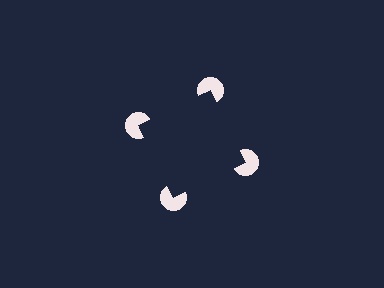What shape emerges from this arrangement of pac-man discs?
An illusory square — its edges are inferred from the aligned wedge cuts in the pac-man discs, not physically drawn.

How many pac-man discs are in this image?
There are 4 — one at each vertex of the illusory square.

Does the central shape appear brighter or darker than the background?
It typically appears slightly darker than the background, even though no actual brightness change is drawn.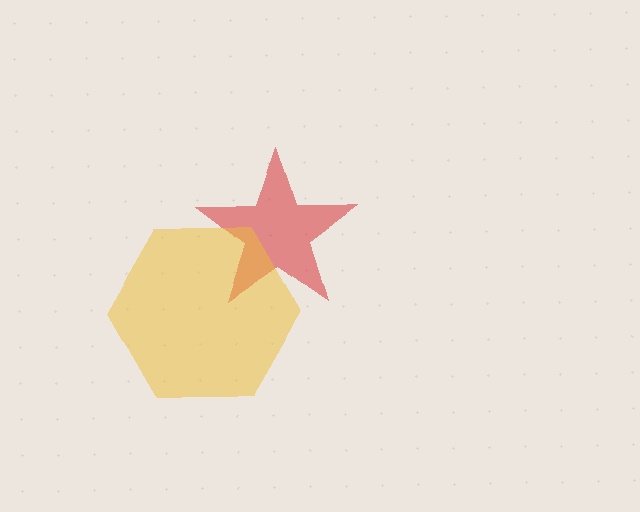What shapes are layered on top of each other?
The layered shapes are: a red star, a yellow hexagon.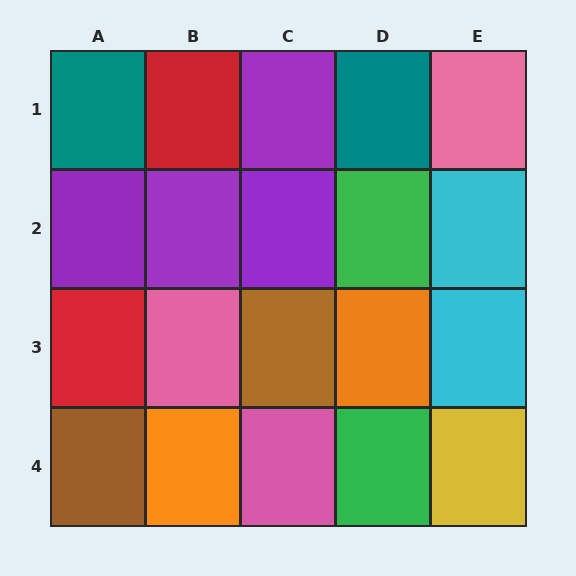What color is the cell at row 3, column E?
Cyan.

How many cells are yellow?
1 cell is yellow.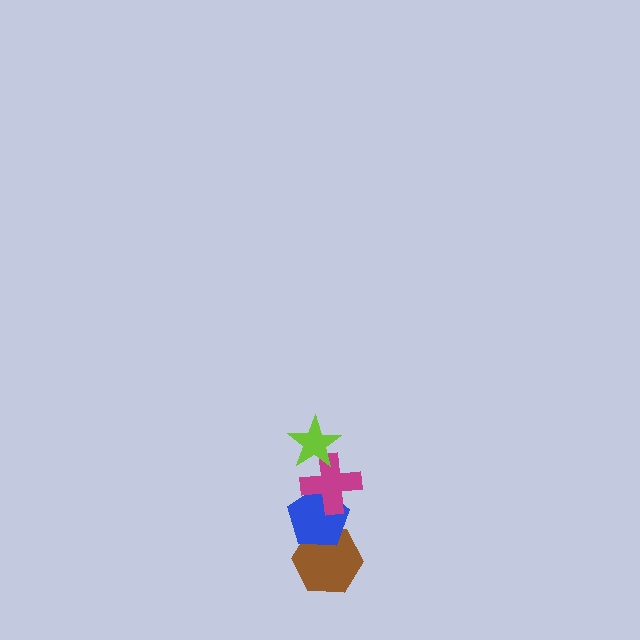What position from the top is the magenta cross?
The magenta cross is 2nd from the top.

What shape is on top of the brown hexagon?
The blue pentagon is on top of the brown hexagon.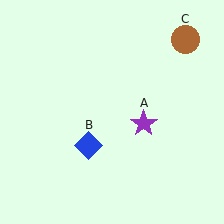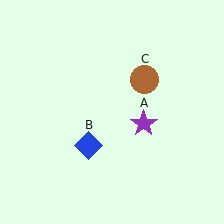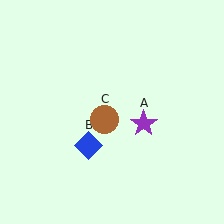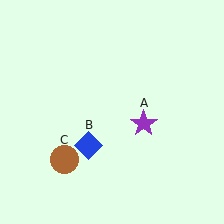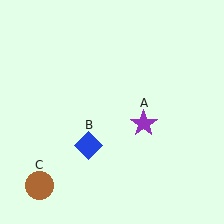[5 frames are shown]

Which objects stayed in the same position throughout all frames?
Purple star (object A) and blue diamond (object B) remained stationary.